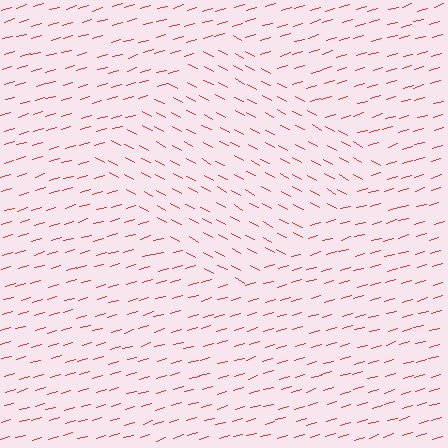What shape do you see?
I see a diamond.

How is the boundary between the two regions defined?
The boundary is defined purely by a change in line orientation (approximately 45 degrees difference). All lines are the same color and thickness.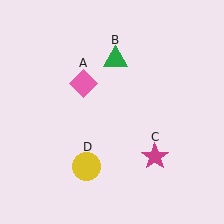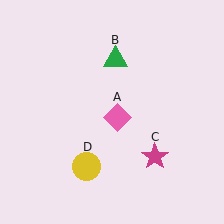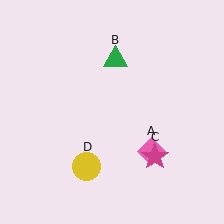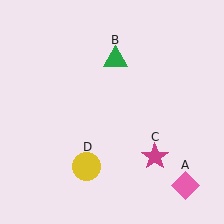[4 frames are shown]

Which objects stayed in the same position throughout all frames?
Green triangle (object B) and magenta star (object C) and yellow circle (object D) remained stationary.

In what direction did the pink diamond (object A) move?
The pink diamond (object A) moved down and to the right.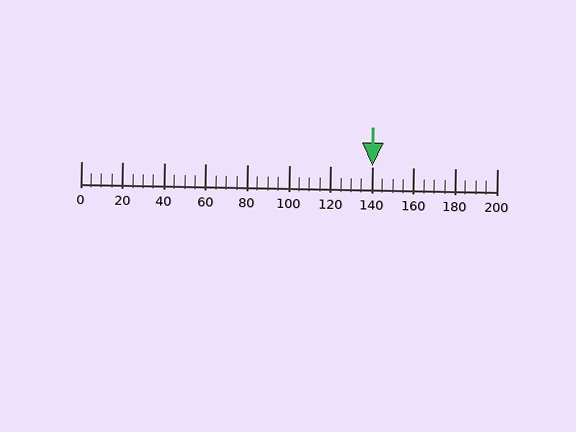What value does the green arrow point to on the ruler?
The green arrow points to approximately 140.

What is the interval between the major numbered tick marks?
The major tick marks are spaced 20 units apart.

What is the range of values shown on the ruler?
The ruler shows values from 0 to 200.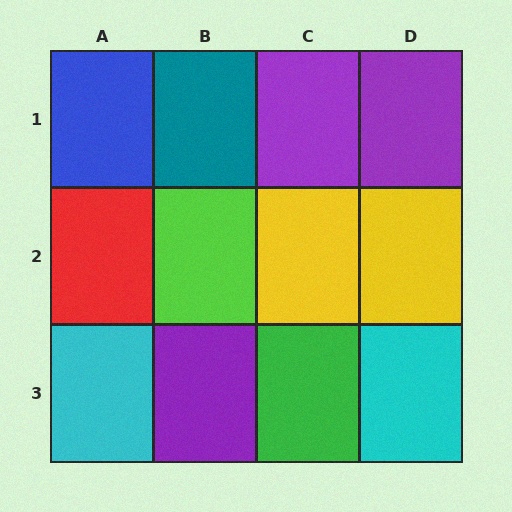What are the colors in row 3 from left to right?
Cyan, purple, green, cyan.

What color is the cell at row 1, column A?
Blue.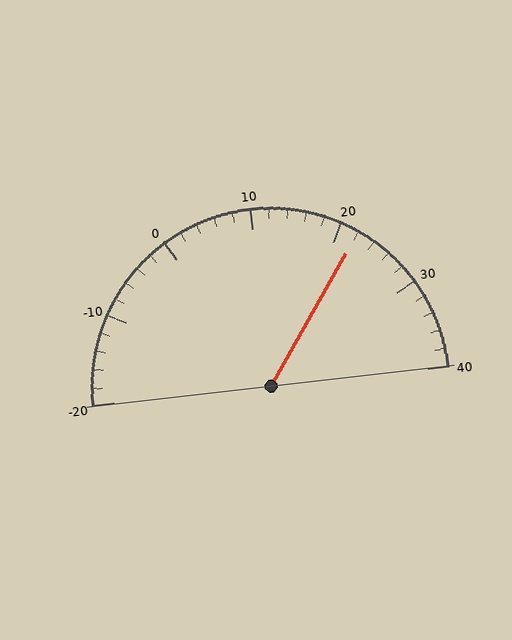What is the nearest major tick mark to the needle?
The nearest major tick mark is 20.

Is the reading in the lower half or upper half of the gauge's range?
The reading is in the upper half of the range (-20 to 40).